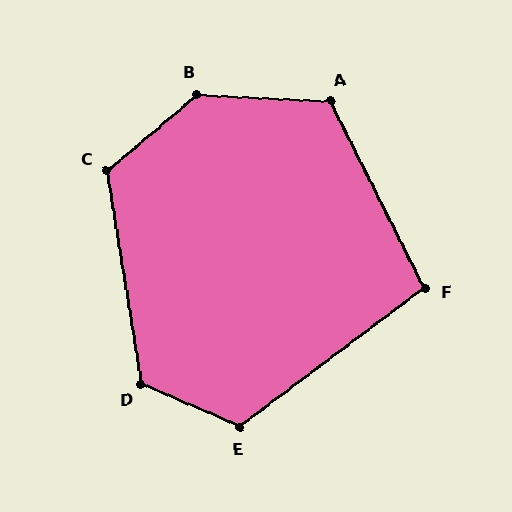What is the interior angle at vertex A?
Approximately 120 degrees (obtuse).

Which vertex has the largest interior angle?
B, at approximately 137 degrees.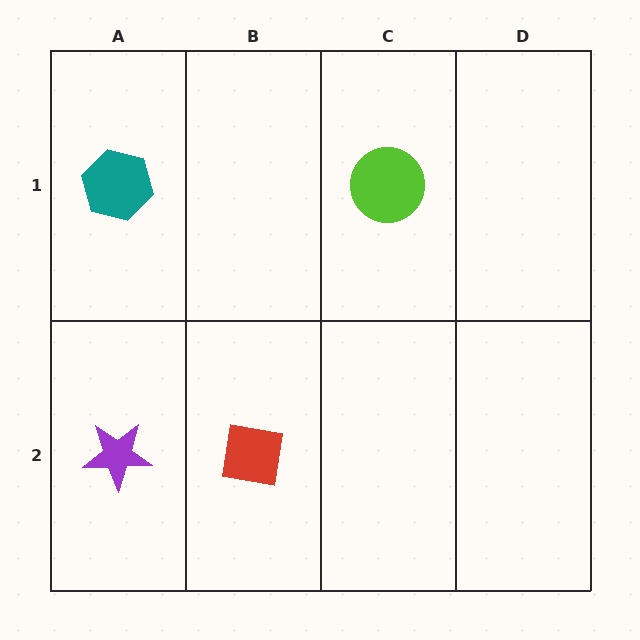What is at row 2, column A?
A purple star.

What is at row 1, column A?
A teal hexagon.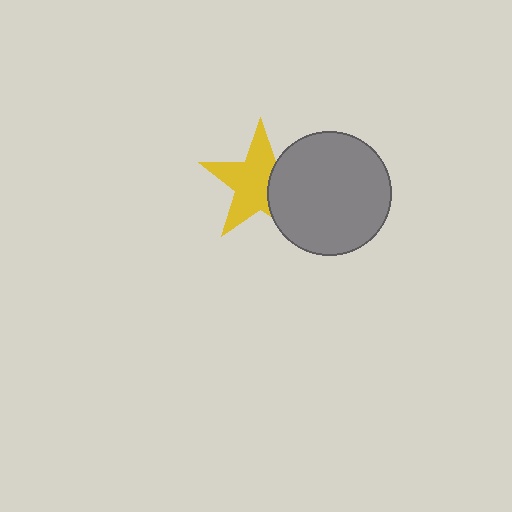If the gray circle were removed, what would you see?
You would see the complete yellow star.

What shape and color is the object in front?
The object in front is a gray circle.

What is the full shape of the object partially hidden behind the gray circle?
The partially hidden object is a yellow star.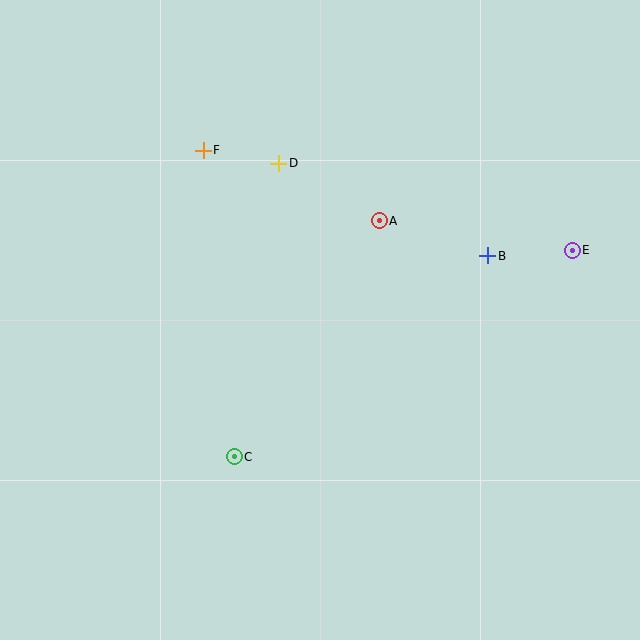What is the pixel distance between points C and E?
The distance between C and E is 396 pixels.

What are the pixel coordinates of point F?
Point F is at (203, 150).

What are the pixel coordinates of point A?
Point A is at (379, 221).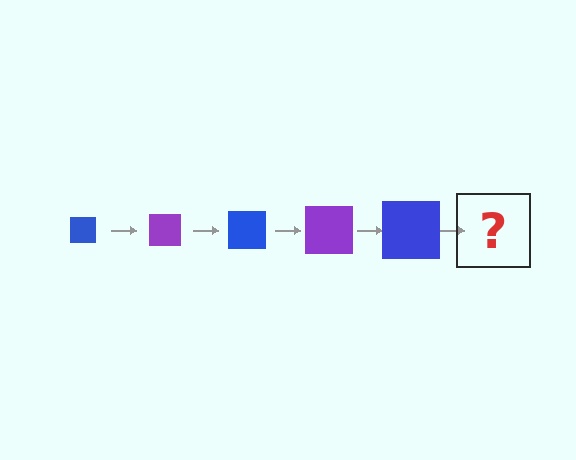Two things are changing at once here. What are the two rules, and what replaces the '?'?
The two rules are that the square grows larger each step and the color cycles through blue and purple. The '?' should be a purple square, larger than the previous one.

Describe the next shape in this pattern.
It should be a purple square, larger than the previous one.